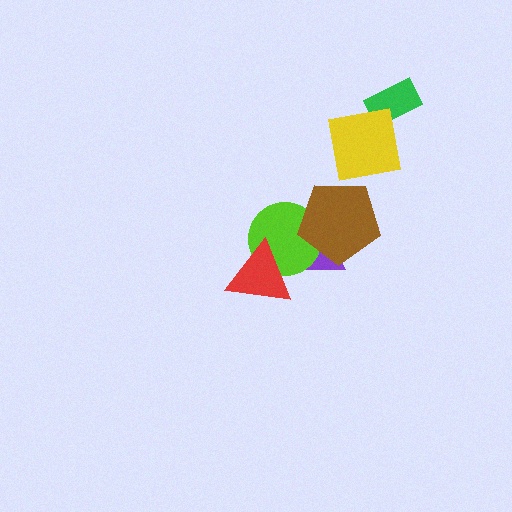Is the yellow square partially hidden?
No, no other shape covers it.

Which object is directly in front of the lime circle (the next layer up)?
The brown pentagon is directly in front of the lime circle.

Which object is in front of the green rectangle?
The yellow square is in front of the green rectangle.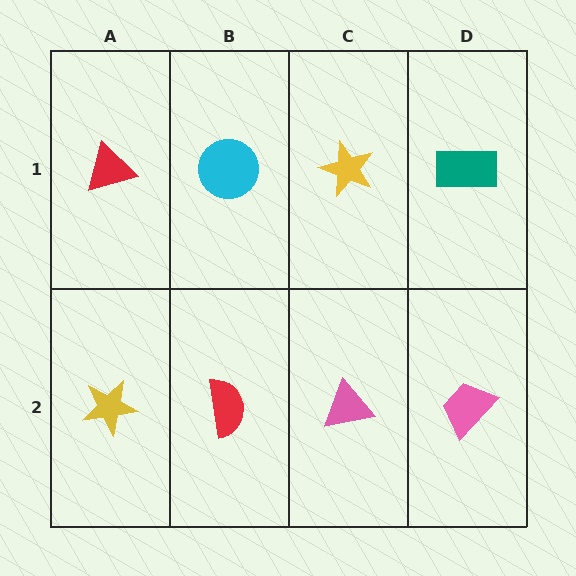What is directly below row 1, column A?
A yellow star.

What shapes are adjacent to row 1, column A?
A yellow star (row 2, column A), a cyan circle (row 1, column B).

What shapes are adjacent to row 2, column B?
A cyan circle (row 1, column B), a yellow star (row 2, column A), a pink triangle (row 2, column C).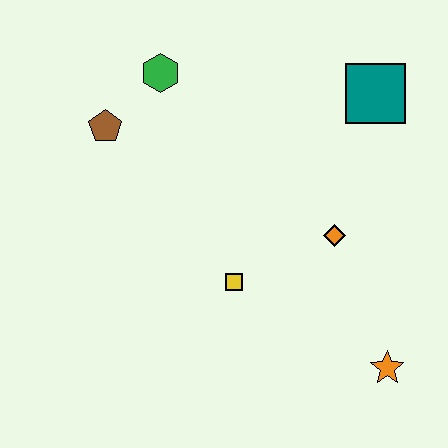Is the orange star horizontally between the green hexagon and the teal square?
No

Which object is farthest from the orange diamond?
The brown pentagon is farthest from the orange diamond.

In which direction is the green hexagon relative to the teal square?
The green hexagon is to the left of the teal square.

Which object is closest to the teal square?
The orange diamond is closest to the teal square.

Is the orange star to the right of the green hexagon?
Yes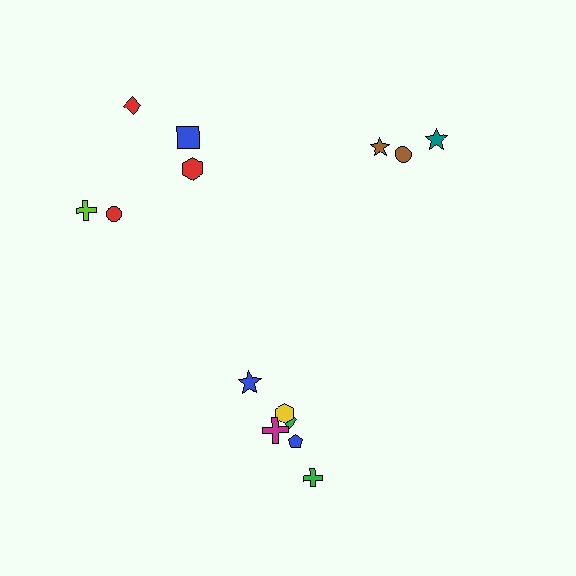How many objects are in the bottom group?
There are 6 objects.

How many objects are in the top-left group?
There are 5 objects.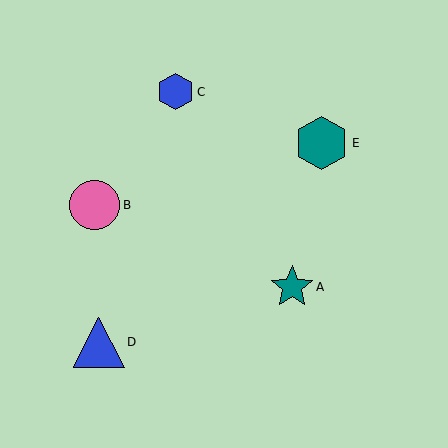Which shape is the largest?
The teal hexagon (labeled E) is the largest.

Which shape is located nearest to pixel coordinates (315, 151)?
The teal hexagon (labeled E) at (322, 143) is nearest to that location.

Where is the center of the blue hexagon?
The center of the blue hexagon is at (176, 92).